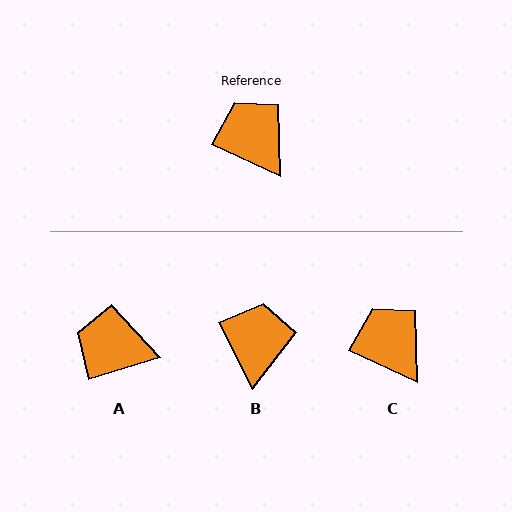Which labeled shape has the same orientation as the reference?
C.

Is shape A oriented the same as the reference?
No, it is off by about 41 degrees.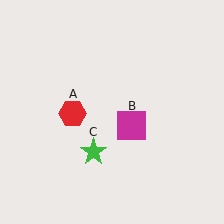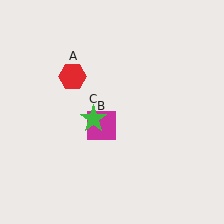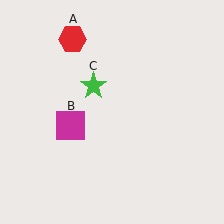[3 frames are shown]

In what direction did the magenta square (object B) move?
The magenta square (object B) moved left.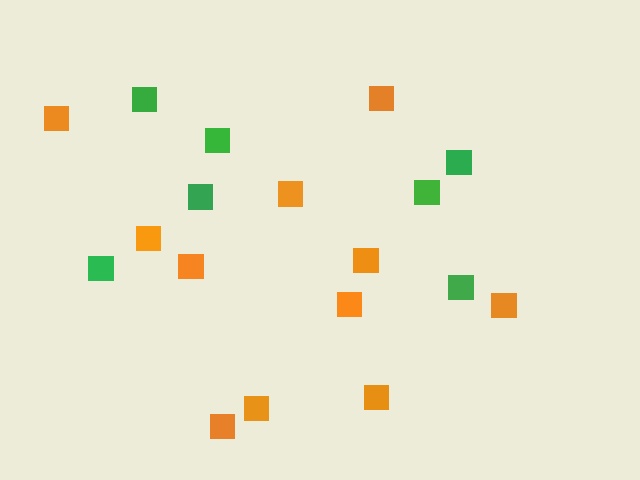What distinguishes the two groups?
There are 2 groups: one group of green squares (7) and one group of orange squares (11).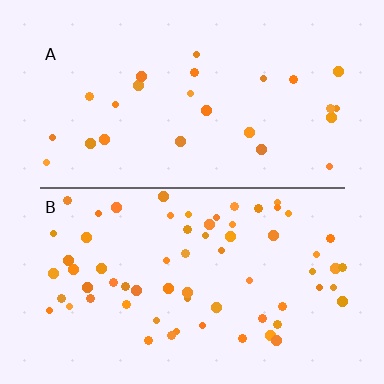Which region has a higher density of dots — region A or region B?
B (the bottom).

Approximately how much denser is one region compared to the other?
Approximately 2.6× — region B over region A.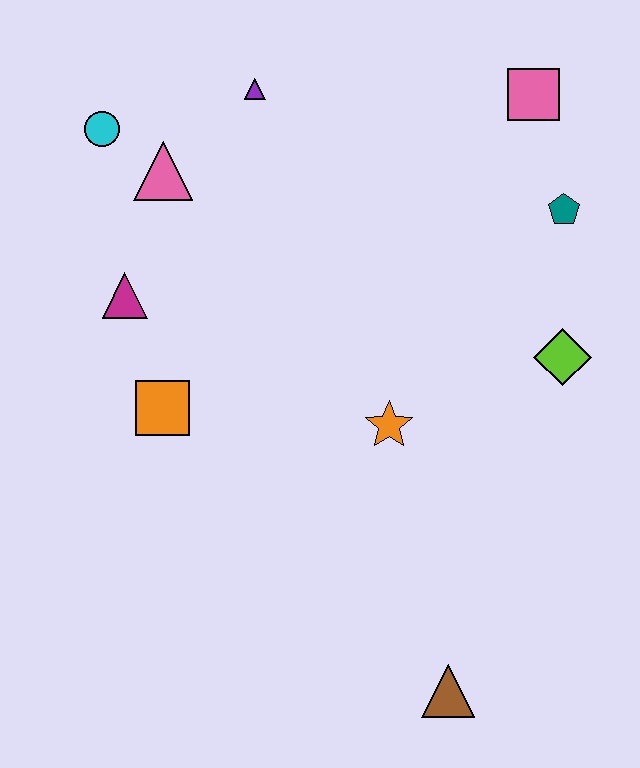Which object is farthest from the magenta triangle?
The brown triangle is farthest from the magenta triangle.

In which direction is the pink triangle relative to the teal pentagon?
The pink triangle is to the left of the teal pentagon.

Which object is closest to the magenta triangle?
The orange square is closest to the magenta triangle.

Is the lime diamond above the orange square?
Yes